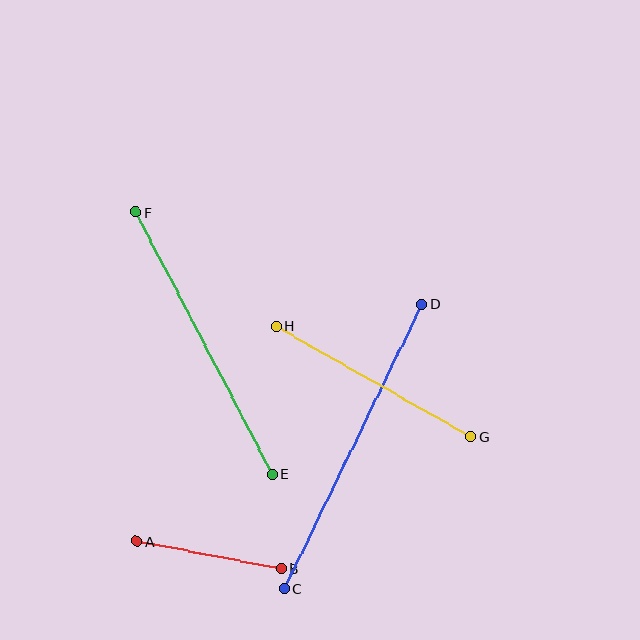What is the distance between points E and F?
The distance is approximately 296 pixels.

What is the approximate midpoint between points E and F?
The midpoint is at approximately (204, 343) pixels.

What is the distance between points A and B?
The distance is approximately 147 pixels.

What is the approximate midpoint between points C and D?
The midpoint is at approximately (353, 446) pixels.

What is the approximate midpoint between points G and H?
The midpoint is at approximately (373, 381) pixels.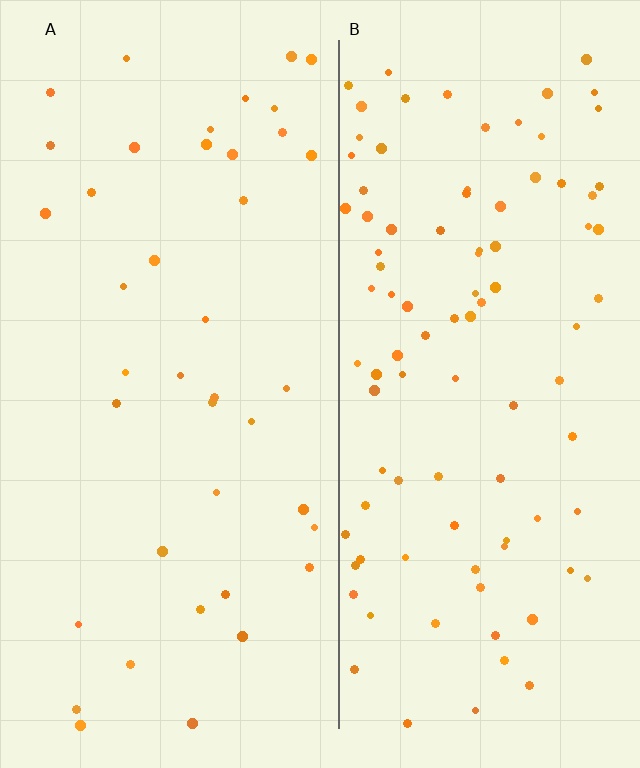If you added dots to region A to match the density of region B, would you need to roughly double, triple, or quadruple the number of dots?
Approximately double.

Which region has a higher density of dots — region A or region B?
B (the right).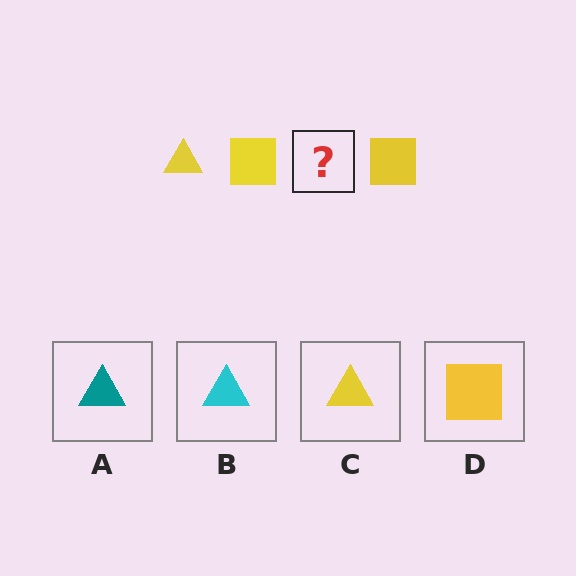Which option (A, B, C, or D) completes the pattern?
C.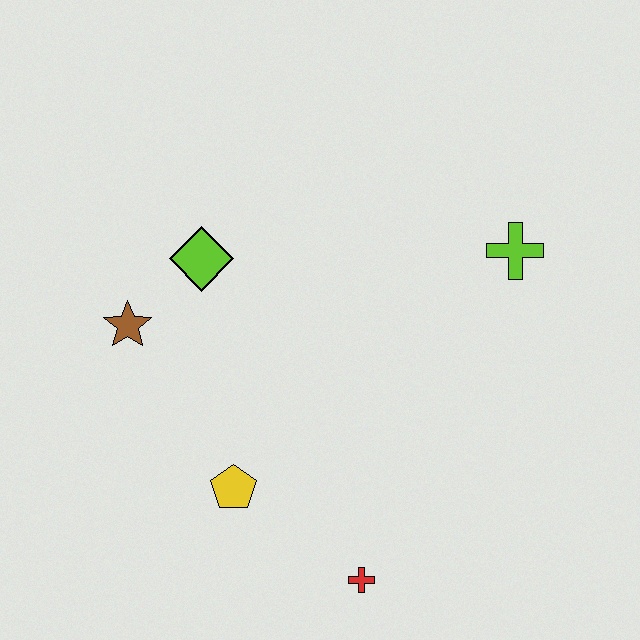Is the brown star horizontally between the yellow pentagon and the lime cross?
No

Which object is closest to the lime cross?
The lime diamond is closest to the lime cross.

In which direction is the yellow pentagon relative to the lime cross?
The yellow pentagon is to the left of the lime cross.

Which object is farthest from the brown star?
The lime cross is farthest from the brown star.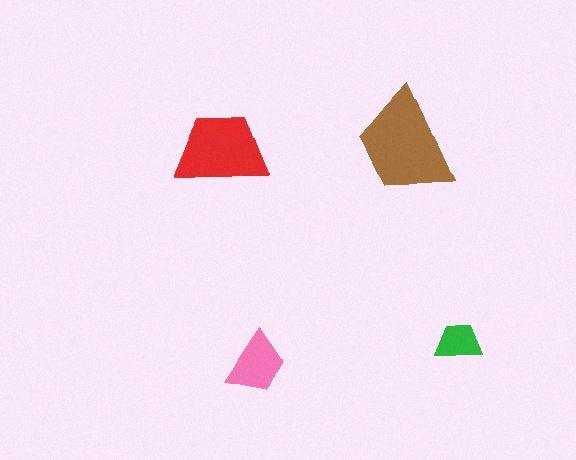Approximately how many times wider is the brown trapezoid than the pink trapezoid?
About 1.5 times wider.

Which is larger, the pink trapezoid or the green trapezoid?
The pink one.